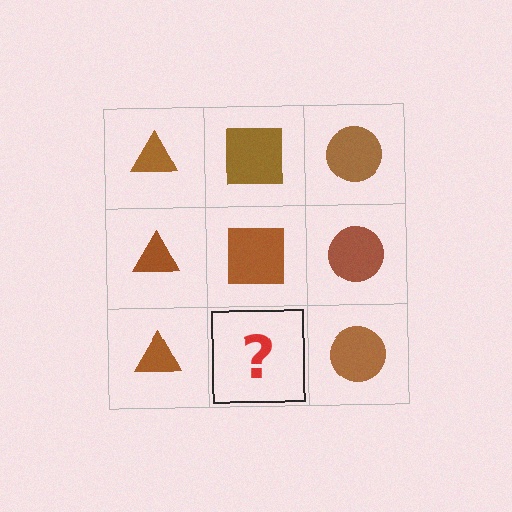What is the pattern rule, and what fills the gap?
The rule is that each column has a consistent shape. The gap should be filled with a brown square.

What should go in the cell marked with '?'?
The missing cell should contain a brown square.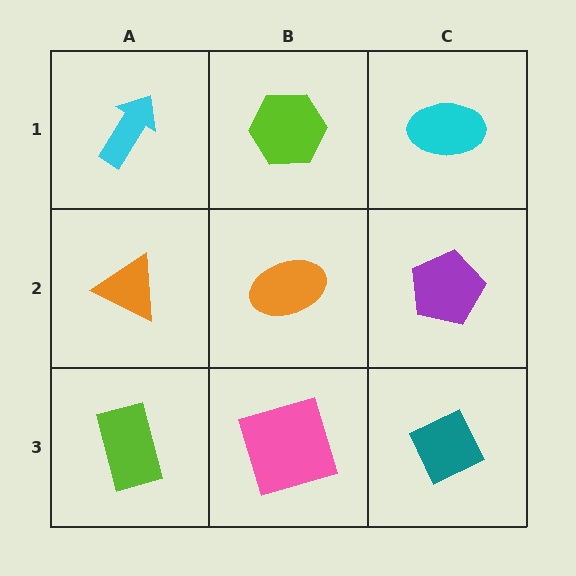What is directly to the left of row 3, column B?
A lime rectangle.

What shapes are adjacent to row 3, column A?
An orange triangle (row 2, column A), a pink square (row 3, column B).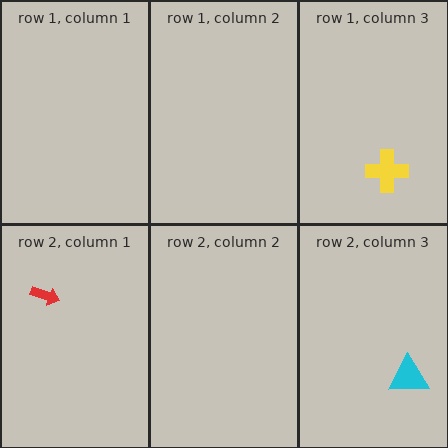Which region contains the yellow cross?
The row 1, column 3 region.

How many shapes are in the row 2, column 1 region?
1.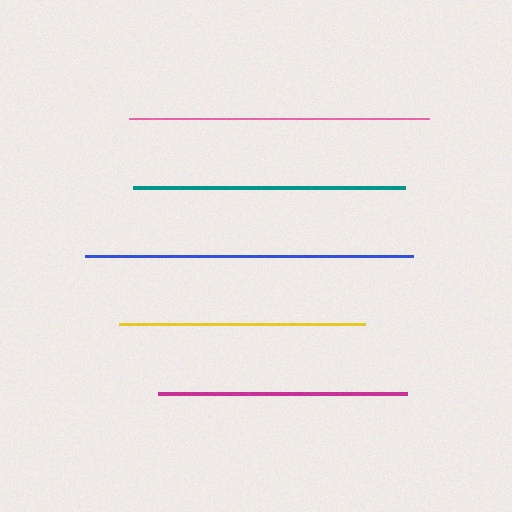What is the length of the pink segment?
The pink segment is approximately 300 pixels long.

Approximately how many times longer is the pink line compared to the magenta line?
The pink line is approximately 1.2 times the length of the magenta line.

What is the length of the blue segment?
The blue segment is approximately 327 pixels long.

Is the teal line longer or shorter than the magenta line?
The teal line is longer than the magenta line.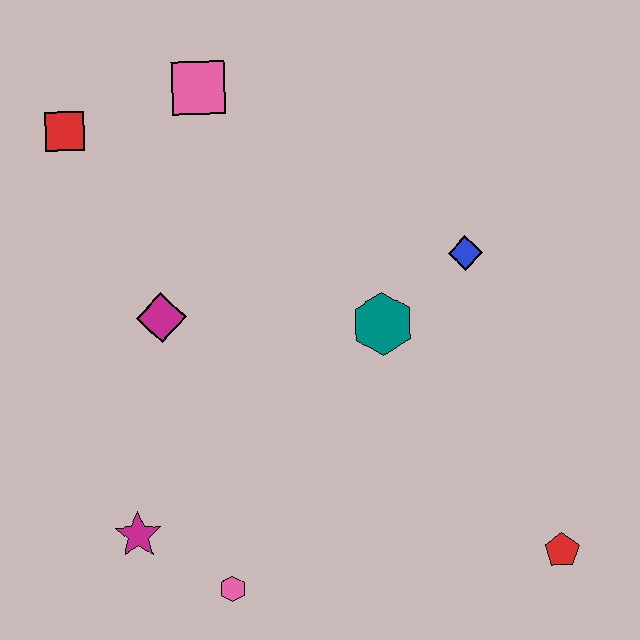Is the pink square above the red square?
Yes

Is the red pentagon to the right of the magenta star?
Yes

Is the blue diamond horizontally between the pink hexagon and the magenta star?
No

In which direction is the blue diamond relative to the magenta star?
The blue diamond is to the right of the magenta star.